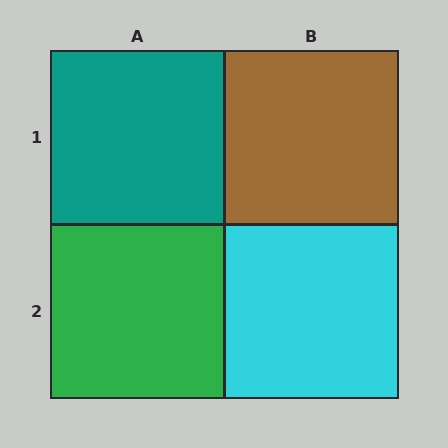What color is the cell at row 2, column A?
Green.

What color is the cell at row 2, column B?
Cyan.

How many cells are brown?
1 cell is brown.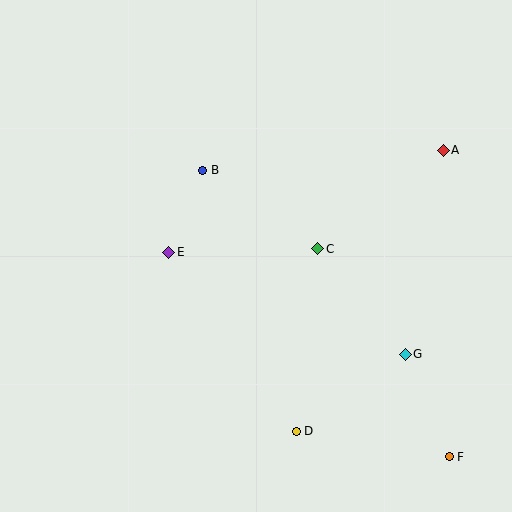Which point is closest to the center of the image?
Point C at (318, 249) is closest to the center.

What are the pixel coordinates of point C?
Point C is at (318, 249).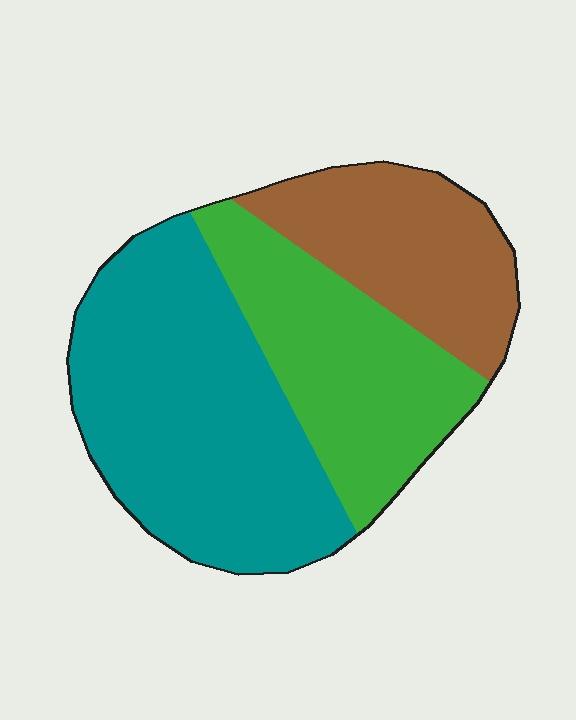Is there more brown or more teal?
Teal.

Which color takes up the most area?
Teal, at roughly 45%.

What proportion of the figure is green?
Green covers 30% of the figure.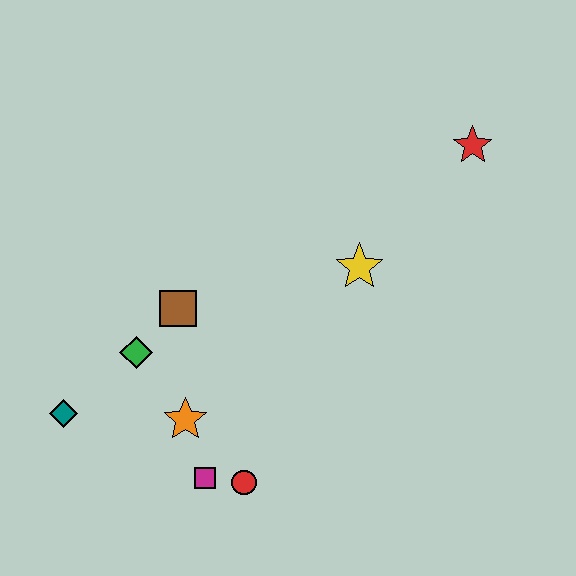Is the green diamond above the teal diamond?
Yes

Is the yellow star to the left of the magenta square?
No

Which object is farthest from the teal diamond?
The red star is farthest from the teal diamond.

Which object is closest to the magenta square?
The red circle is closest to the magenta square.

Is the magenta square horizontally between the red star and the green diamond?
Yes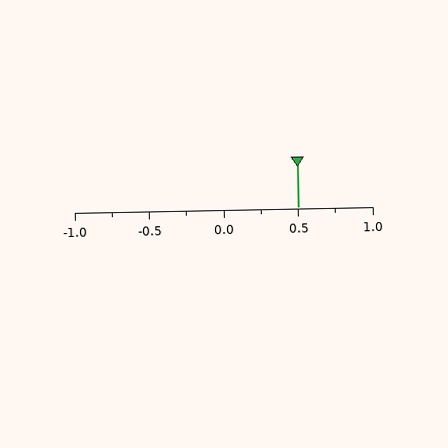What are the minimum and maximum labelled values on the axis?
The axis runs from -1.0 to 1.0.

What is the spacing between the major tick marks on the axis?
The major ticks are spaced 0.5 apart.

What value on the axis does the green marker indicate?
The marker indicates approximately 0.5.